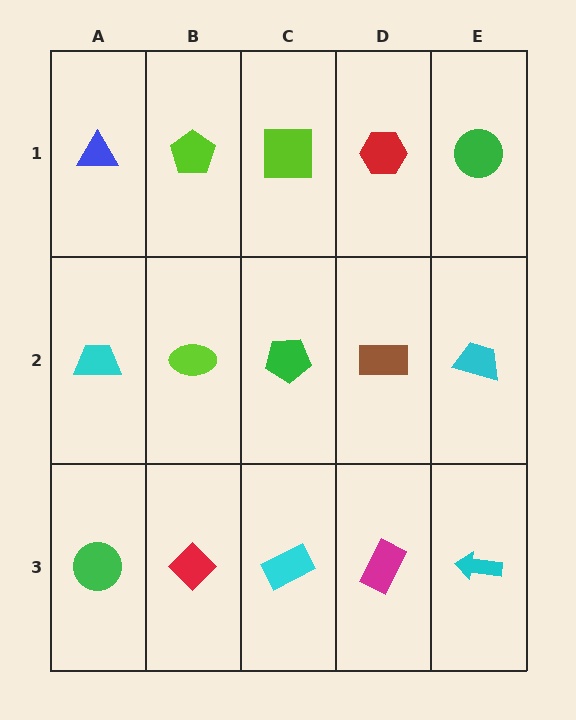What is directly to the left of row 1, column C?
A lime pentagon.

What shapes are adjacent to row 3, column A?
A cyan trapezoid (row 2, column A), a red diamond (row 3, column B).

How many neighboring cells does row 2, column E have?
3.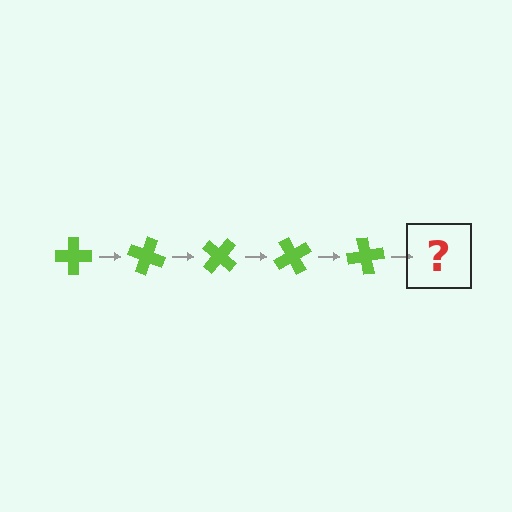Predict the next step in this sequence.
The next step is a lime cross rotated 100 degrees.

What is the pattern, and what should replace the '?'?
The pattern is that the cross rotates 20 degrees each step. The '?' should be a lime cross rotated 100 degrees.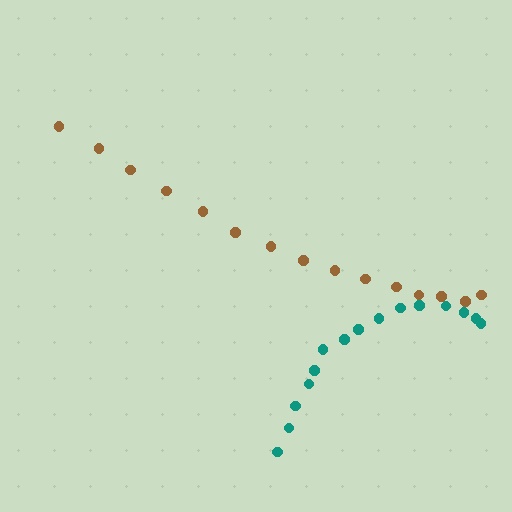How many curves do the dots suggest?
There are 2 distinct paths.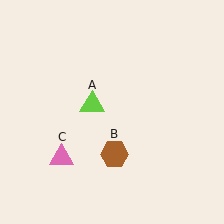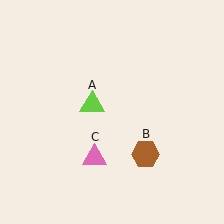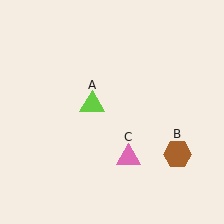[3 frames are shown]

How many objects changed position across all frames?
2 objects changed position: brown hexagon (object B), pink triangle (object C).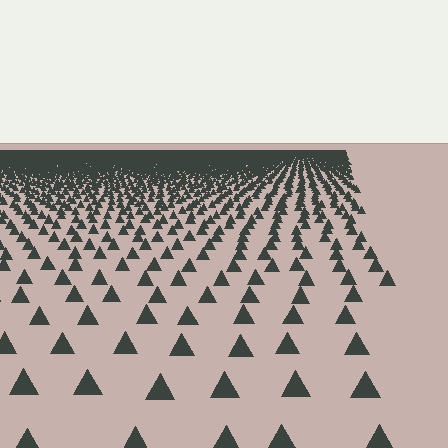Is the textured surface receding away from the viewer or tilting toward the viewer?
The surface is receding away from the viewer. Texture elements get smaller and denser toward the top.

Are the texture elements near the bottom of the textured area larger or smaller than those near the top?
Larger. Near the bottom, elements are closer to the viewer and appear at a bigger on-screen size.